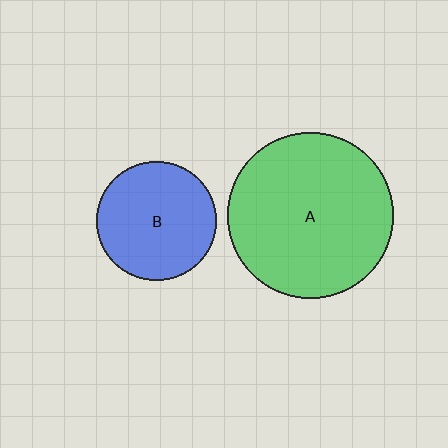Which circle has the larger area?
Circle A (green).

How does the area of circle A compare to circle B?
Approximately 1.9 times.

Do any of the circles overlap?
No, none of the circles overlap.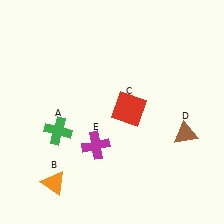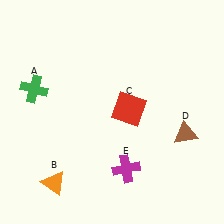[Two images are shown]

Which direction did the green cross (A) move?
The green cross (A) moved up.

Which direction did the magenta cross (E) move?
The magenta cross (E) moved right.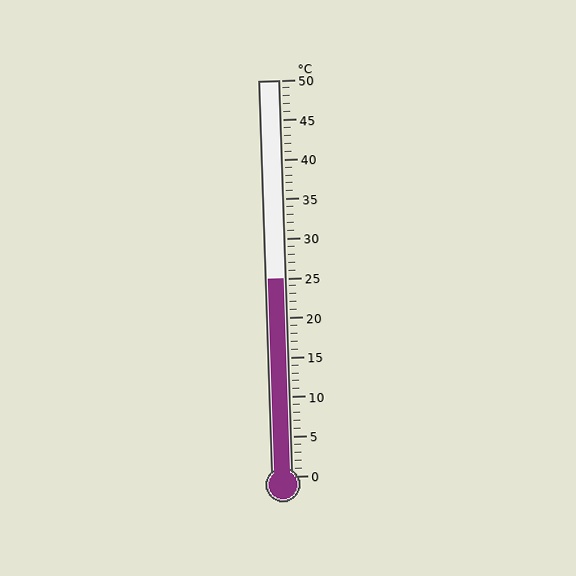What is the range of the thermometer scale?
The thermometer scale ranges from 0°C to 50°C.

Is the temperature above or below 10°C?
The temperature is above 10°C.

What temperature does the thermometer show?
The thermometer shows approximately 25°C.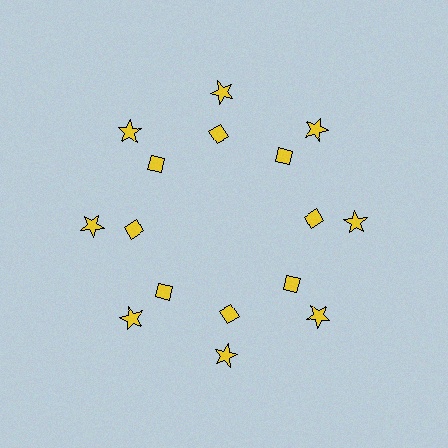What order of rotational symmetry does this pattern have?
This pattern has 8-fold rotational symmetry.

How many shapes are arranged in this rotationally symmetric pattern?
There are 16 shapes, arranged in 8 groups of 2.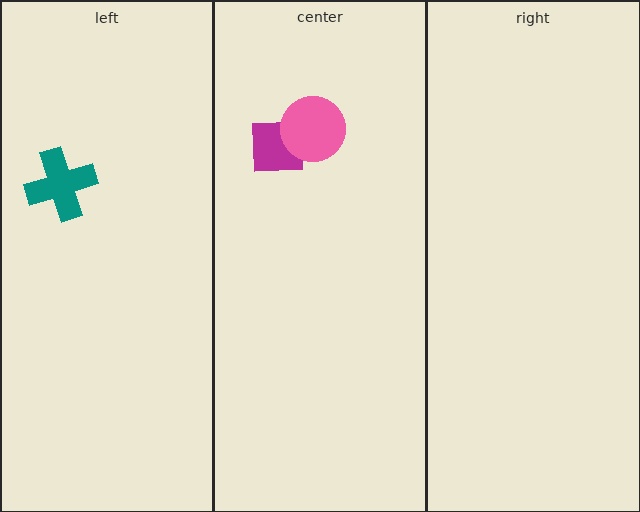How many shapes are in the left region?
1.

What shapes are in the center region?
The magenta square, the pink circle.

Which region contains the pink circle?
The center region.